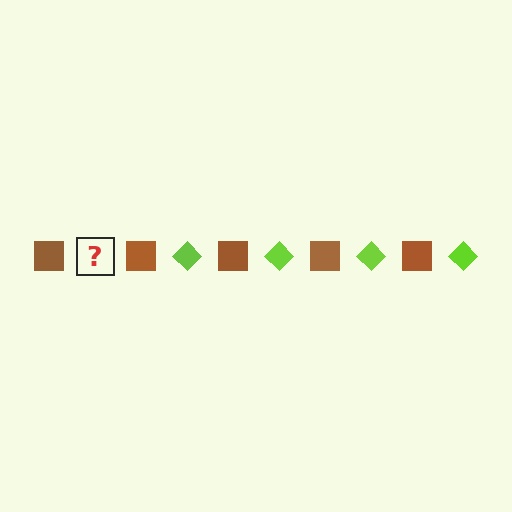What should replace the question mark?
The question mark should be replaced with a lime diamond.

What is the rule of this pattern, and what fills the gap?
The rule is that the pattern alternates between brown square and lime diamond. The gap should be filled with a lime diamond.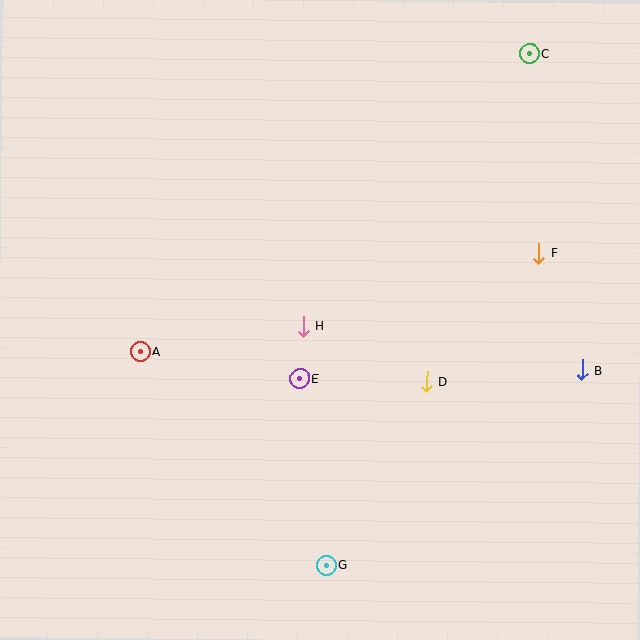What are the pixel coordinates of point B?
Point B is at (582, 370).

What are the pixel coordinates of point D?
Point D is at (427, 382).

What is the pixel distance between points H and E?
The distance between H and E is 53 pixels.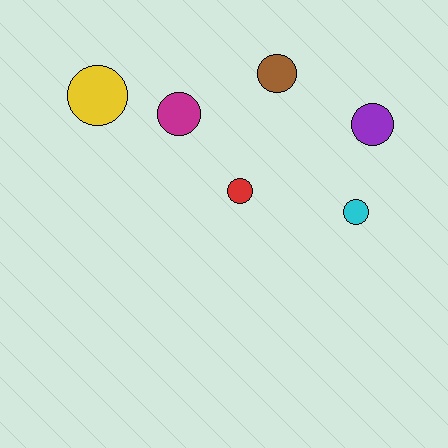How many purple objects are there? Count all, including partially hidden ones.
There is 1 purple object.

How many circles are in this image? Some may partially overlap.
There are 6 circles.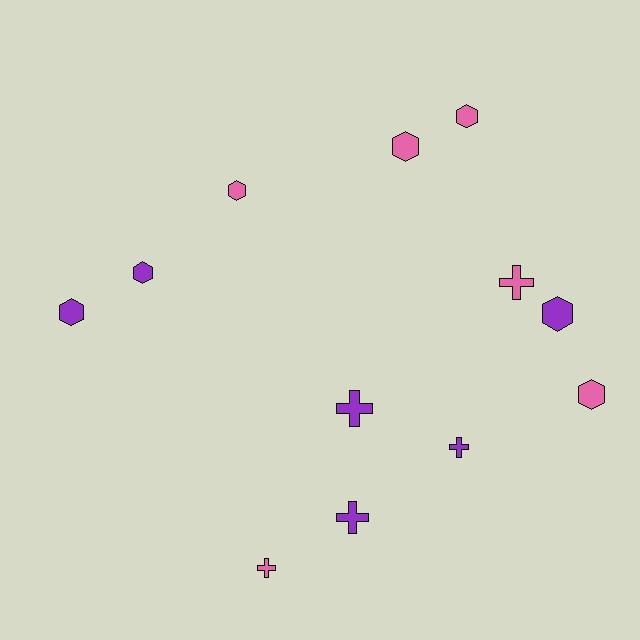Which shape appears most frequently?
Hexagon, with 7 objects.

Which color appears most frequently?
Purple, with 6 objects.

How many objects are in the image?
There are 12 objects.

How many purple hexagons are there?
There are 3 purple hexagons.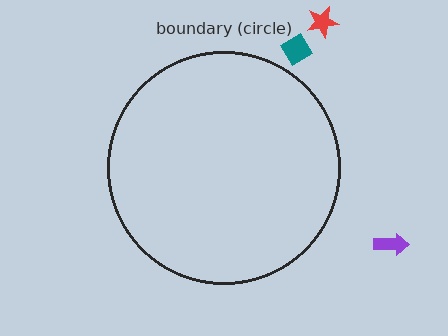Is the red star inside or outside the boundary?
Outside.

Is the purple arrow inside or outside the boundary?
Outside.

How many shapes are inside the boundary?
0 inside, 3 outside.